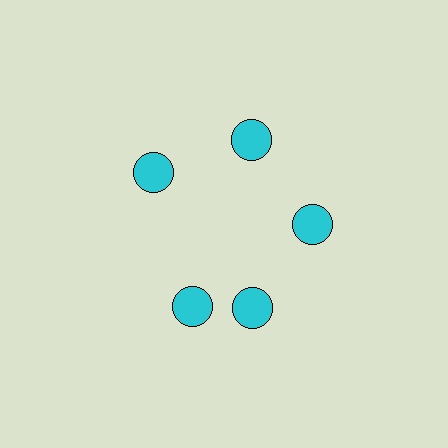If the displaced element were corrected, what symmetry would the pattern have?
It would have 5-fold rotational symmetry — the pattern would map onto itself every 72 degrees.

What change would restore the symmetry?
The symmetry would be restored by rotating it back into even spacing with its neighbors so that all 5 circles sit at equal angles and equal distance from the center.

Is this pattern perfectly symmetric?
No. The 5 cyan circles are arranged in a ring, but one element near the 8 o'clock position is rotated out of alignment along the ring, breaking the 5-fold rotational symmetry.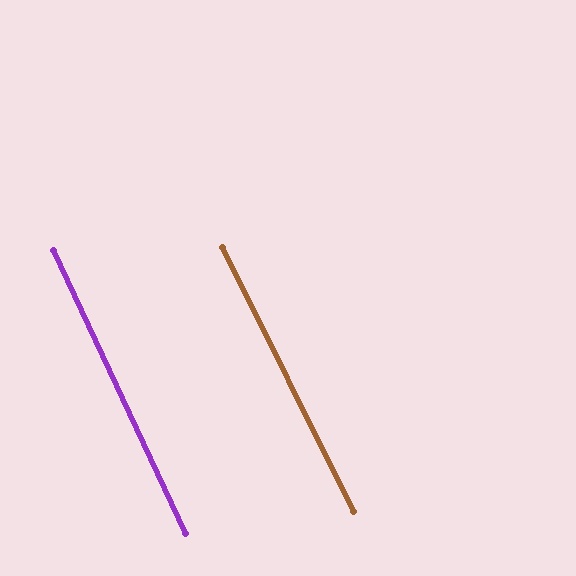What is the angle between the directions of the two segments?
Approximately 1 degree.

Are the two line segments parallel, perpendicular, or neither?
Parallel — their directions differ by only 1.5°.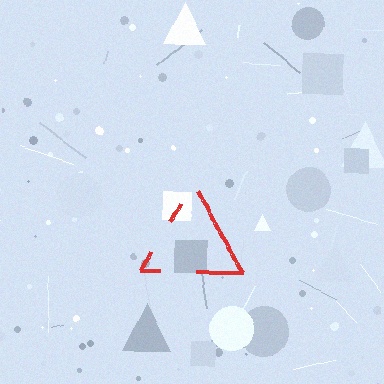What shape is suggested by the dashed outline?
The dashed outline suggests a triangle.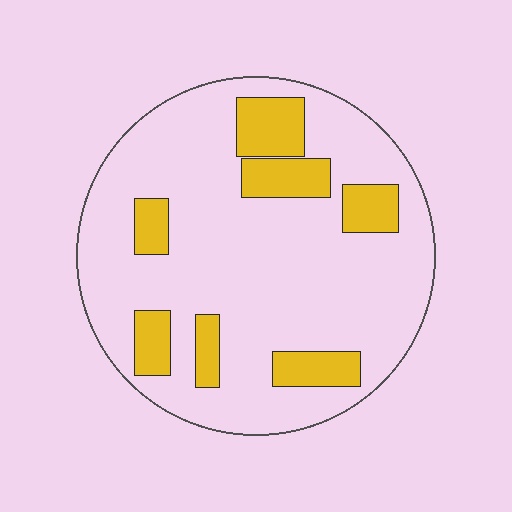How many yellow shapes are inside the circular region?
7.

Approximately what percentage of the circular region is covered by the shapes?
Approximately 20%.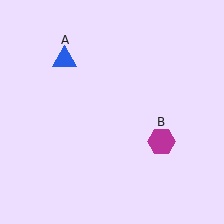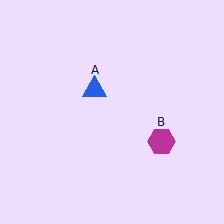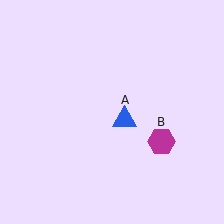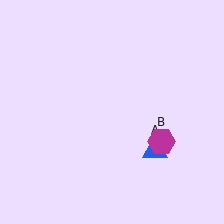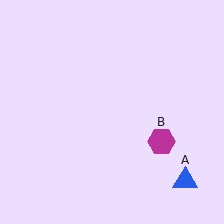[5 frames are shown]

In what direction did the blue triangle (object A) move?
The blue triangle (object A) moved down and to the right.